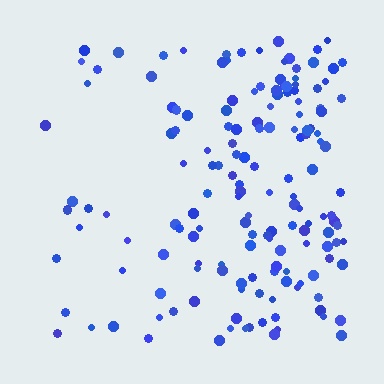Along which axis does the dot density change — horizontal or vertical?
Horizontal.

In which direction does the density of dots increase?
From left to right, with the right side densest.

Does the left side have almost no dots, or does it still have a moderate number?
Still a moderate number, just noticeably fewer than the right.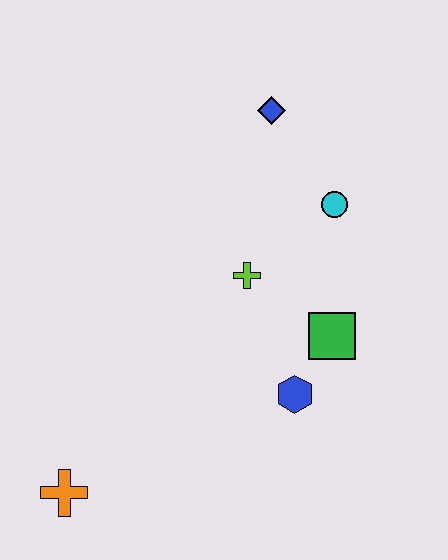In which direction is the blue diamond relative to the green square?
The blue diamond is above the green square.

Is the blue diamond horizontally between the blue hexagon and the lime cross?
Yes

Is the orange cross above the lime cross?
No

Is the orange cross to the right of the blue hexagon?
No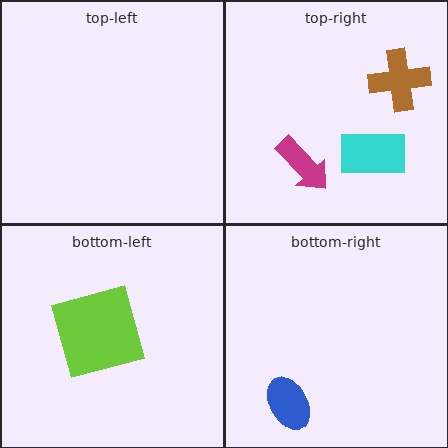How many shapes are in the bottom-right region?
1.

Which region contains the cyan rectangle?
The top-right region.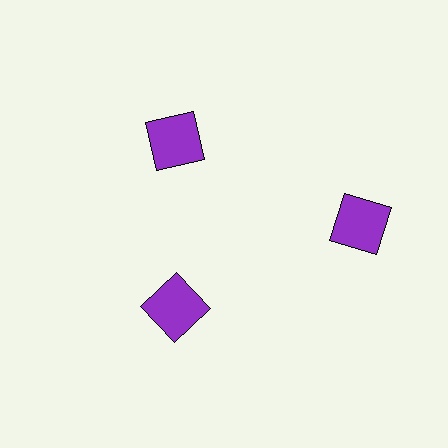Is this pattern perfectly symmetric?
No. The 3 purple squares are arranged in a ring, but one element near the 3 o'clock position is pushed outward from the center, breaking the 3-fold rotational symmetry.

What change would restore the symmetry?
The symmetry would be restored by moving it inward, back onto the ring so that all 3 squares sit at equal angles and equal distance from the center.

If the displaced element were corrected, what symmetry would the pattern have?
It would have 3-fold rotational symmetry — the pattern would map onto itself every 120 degrees.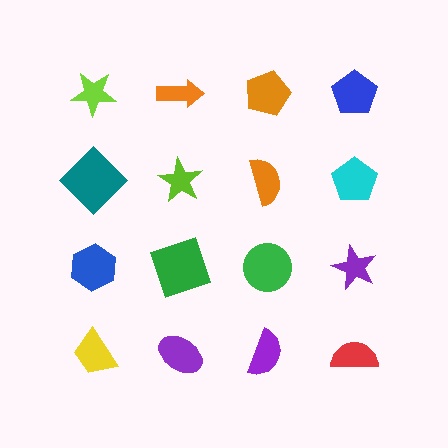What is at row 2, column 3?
An orange semicircle.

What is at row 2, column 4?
A cyan pentagon.